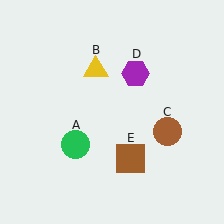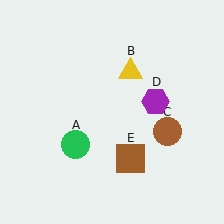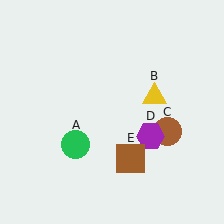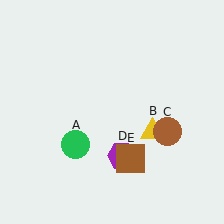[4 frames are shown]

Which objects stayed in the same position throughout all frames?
Green circle (object A) and brown circle (object C) and brown square (object E) remained stationary.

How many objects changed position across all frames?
2 objects changed position: yellow triangle (object B), purple hexagon (object D).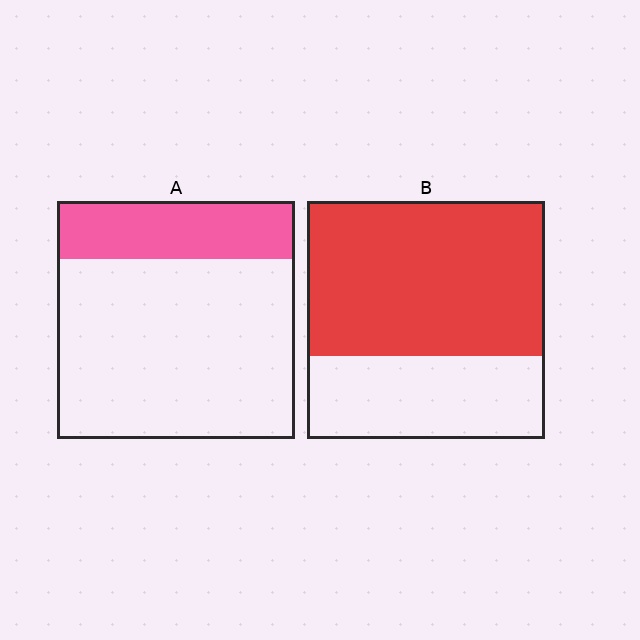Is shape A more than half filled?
No.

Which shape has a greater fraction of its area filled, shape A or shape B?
Shape B.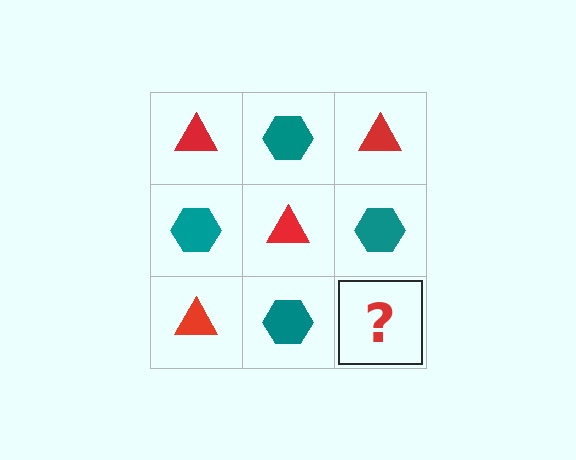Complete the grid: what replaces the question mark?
The question mark should be replaced with a red triangle.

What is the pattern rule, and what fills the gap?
The rule is that it alternates red triangle and teal hexagon in a checkerboard pattern. The gap should be filled with a red triangle.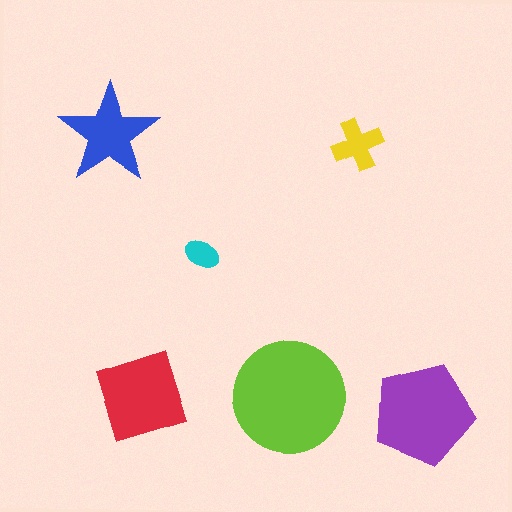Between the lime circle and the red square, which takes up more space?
The lime circle.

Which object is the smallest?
The cyan ellipse.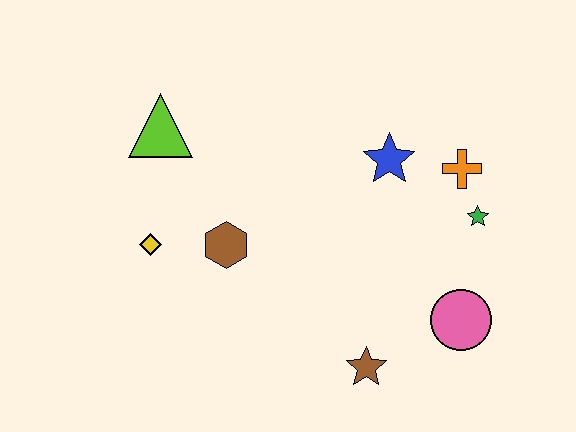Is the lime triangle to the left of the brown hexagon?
Yes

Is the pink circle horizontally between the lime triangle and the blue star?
No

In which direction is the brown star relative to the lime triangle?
The brown star is below the lime triangle.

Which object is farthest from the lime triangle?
The pink circle is farthest from the lime triangle.